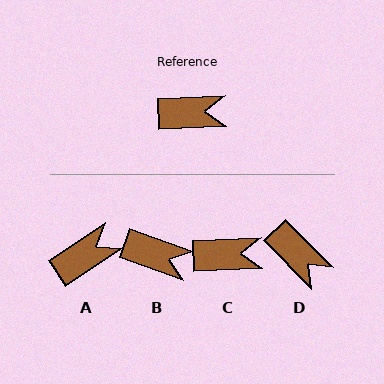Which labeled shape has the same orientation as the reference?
C.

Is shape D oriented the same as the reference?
No, it is off by about 48 degrees.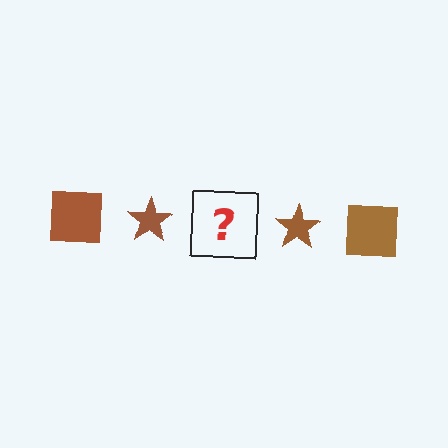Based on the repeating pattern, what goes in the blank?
The blank should be a brown square.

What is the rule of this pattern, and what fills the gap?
The rule is that the pattern cycles through square, star shapes in brown. The gap should be filled with a brown square.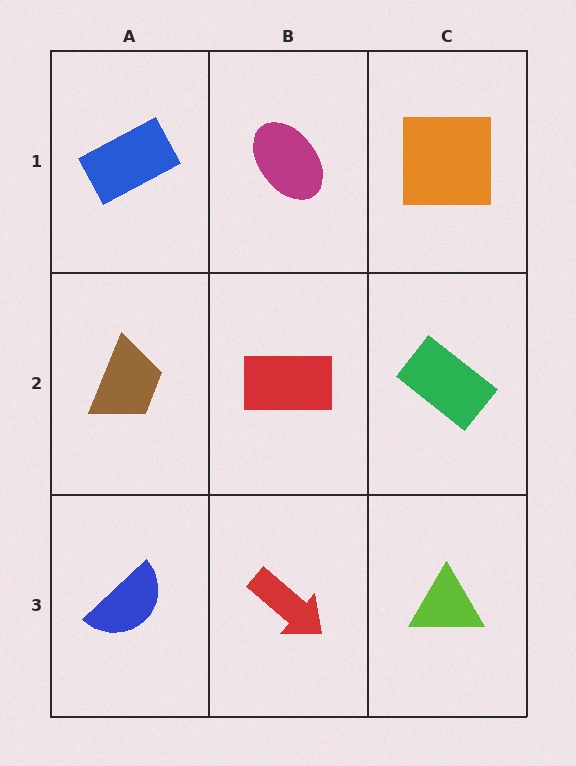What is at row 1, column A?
A blue rectangle.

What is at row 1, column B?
A magenta ellipse.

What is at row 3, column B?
A red arrow.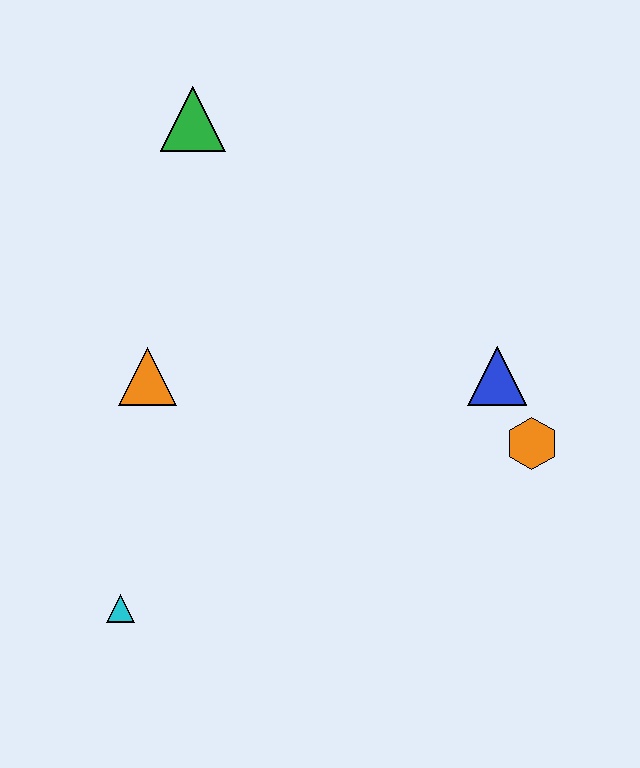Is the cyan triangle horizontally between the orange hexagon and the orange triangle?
No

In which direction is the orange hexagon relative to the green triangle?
The orange hexagon is to the right of the green triangle.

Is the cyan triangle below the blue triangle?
Yes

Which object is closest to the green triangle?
The orange triangle is closest to the green triangle.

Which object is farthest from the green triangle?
The cyan triangle is farthest from the green triangle.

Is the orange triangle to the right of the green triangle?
No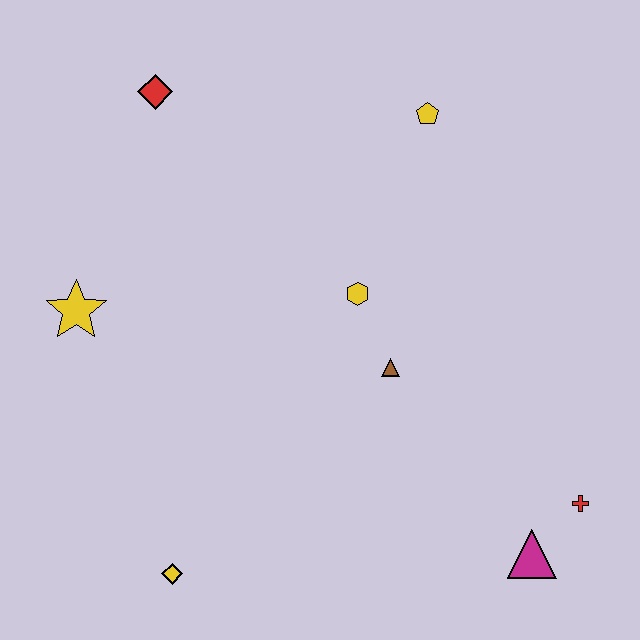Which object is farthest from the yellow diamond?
The yellow pentagon is farthest from the yellow diamond.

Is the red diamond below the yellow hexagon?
No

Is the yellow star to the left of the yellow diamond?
Yes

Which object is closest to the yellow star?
The red diamond is closest to the yellow star.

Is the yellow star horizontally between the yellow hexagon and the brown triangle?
No